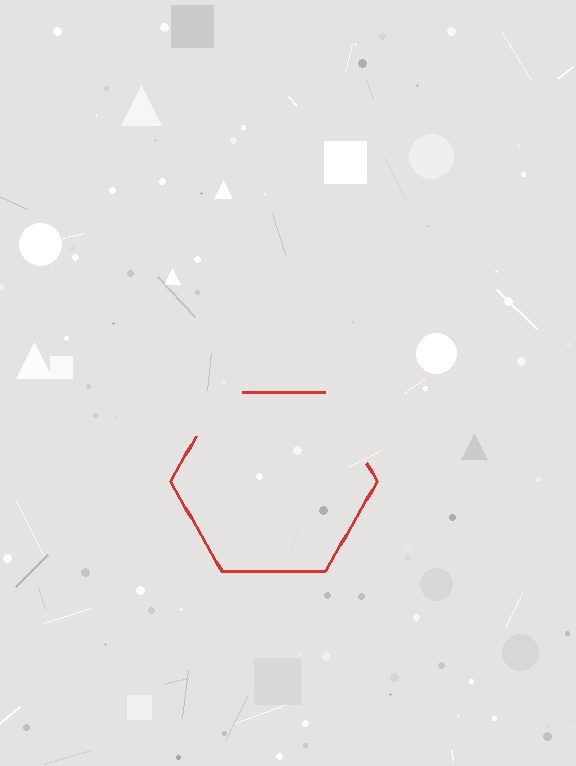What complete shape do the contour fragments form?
The contour fragments form a hexagon.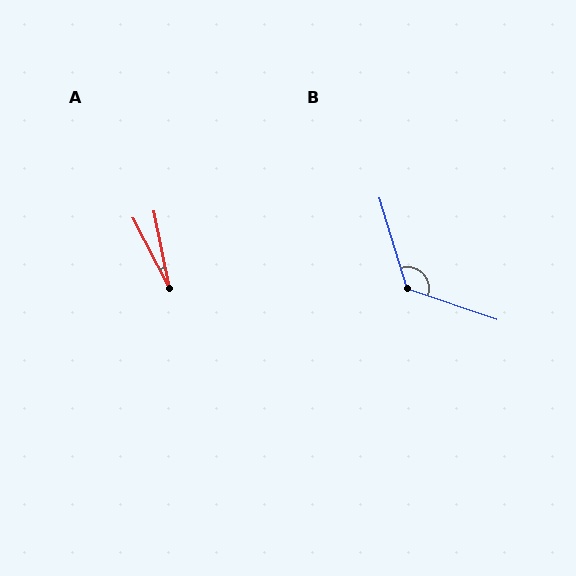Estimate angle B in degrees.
Approximately 125 degrees.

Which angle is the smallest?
A, at approximately 16 degrees.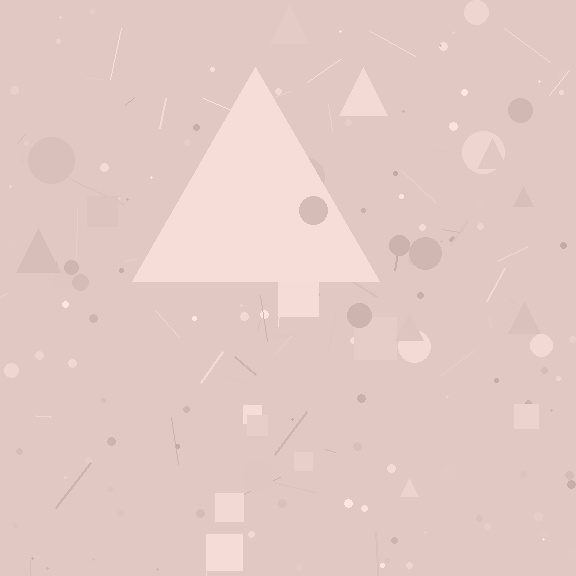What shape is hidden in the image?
A triangle is hidden in the image.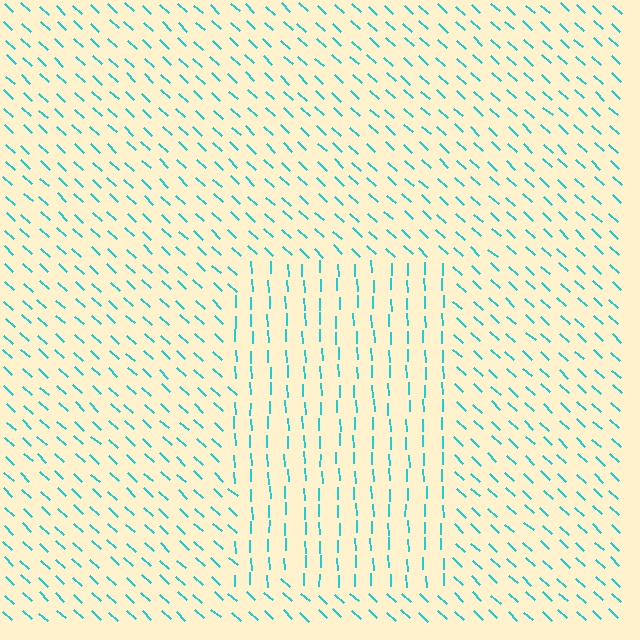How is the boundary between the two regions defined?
The boundary is defined purely by a change in line orientation (approximately 45 degrees difference). All lines are the same color and thickness.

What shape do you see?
I see a rectangle.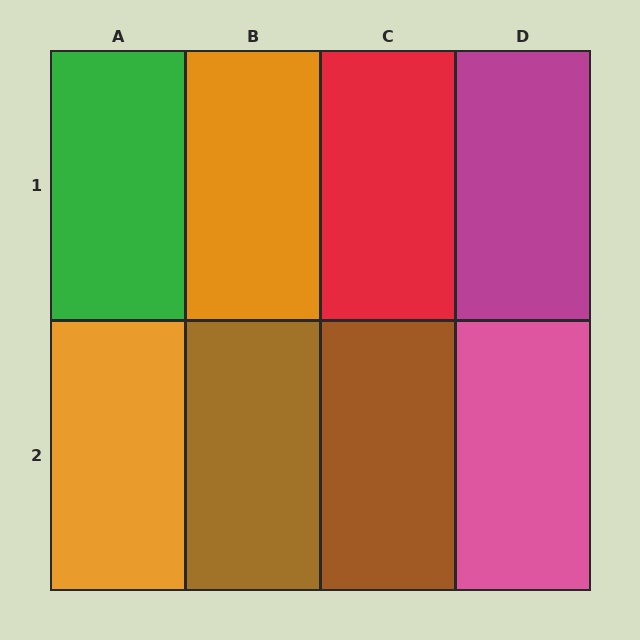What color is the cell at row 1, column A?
Green.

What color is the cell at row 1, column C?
Red.